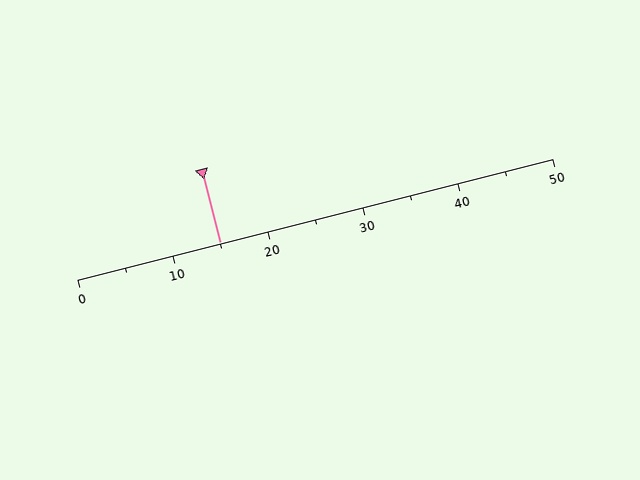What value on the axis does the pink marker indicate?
The marker indicates approximately 15.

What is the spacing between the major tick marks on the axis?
The major ticks are spaced 10 apart.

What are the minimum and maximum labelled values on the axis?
The axis runs from 0 to 50.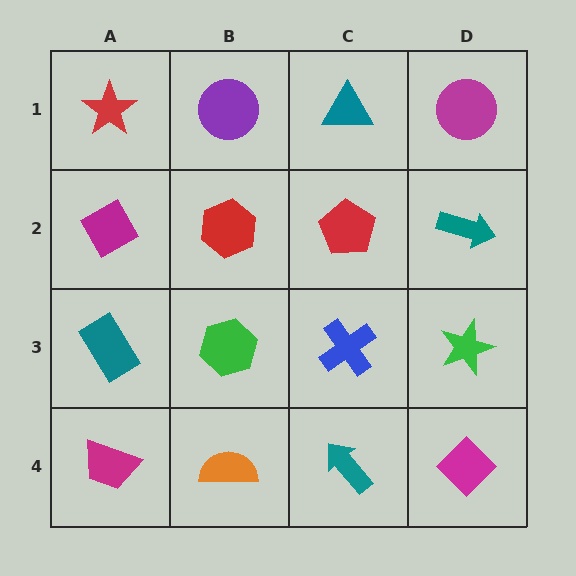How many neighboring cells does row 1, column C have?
3.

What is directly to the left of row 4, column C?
An orange semicircle.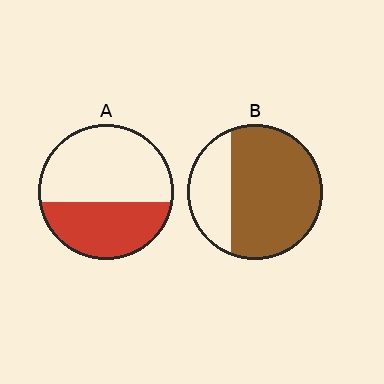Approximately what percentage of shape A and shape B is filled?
A is approximately 40% and B is approximately 70%.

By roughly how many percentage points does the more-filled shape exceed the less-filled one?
By roughly 30 percentage points (B over A).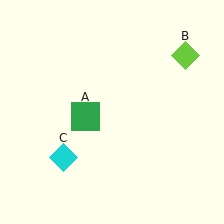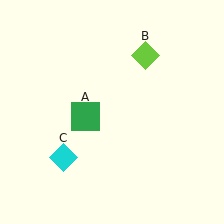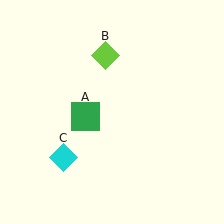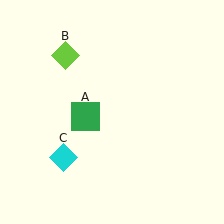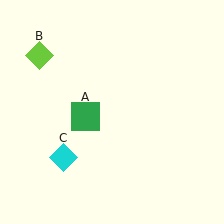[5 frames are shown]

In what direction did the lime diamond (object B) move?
The lime diamond (object B) moved left.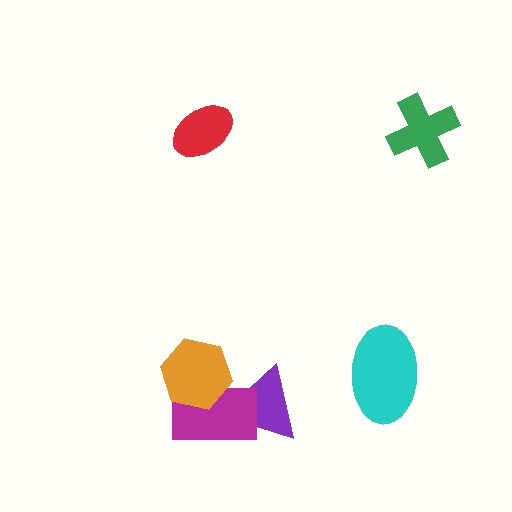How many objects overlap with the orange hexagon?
1 object overlaps with the orange hexagon.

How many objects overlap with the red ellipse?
0 objects overlap with the red ellipse.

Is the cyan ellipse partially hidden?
No, no other shape covers it.